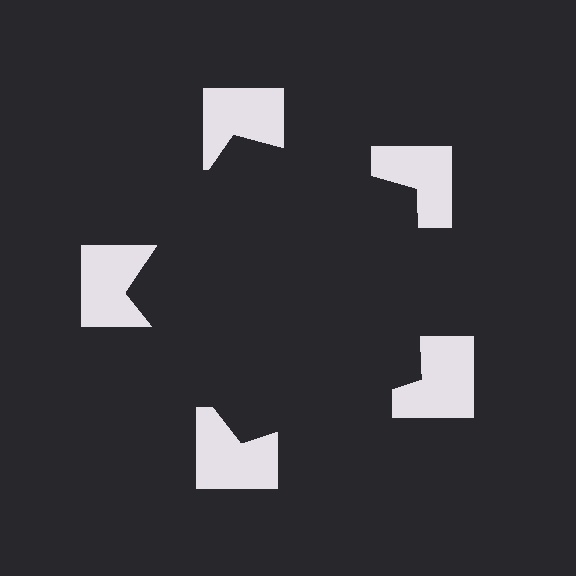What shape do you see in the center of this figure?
An illusory pentagon — its edges are inferred from the aligned wedge cuts in the notched squares, not physically drawn.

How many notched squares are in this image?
There are 5 — one at each vertex of the illusory pentagon.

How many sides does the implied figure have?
5 sides.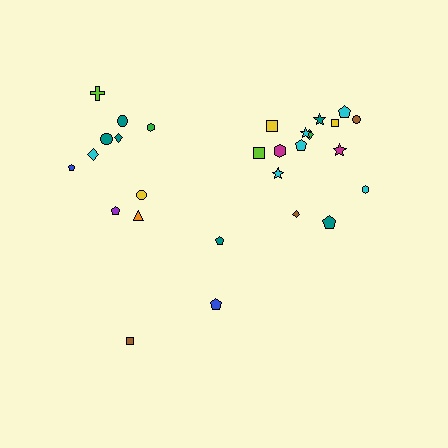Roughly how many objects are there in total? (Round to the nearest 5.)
Roughly 30 objects in total.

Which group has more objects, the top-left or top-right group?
The top-right group.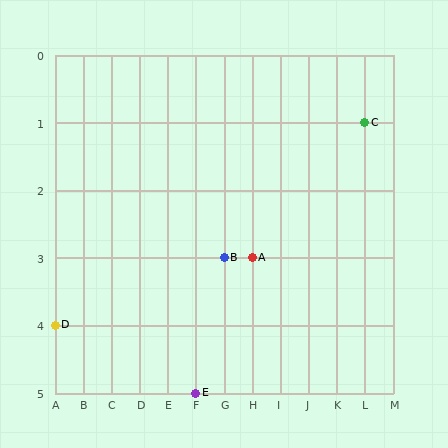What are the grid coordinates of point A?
Point A is at grid coordinates (H, 3).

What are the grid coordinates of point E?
Point E is at grid coordinates (F, 5).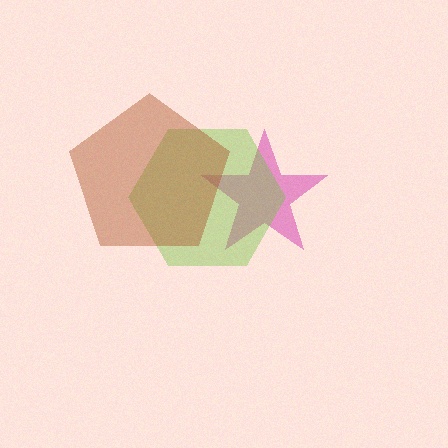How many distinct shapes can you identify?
There are 3 distinct shapes: a pink star, a lime hexagon, a brown pentagon.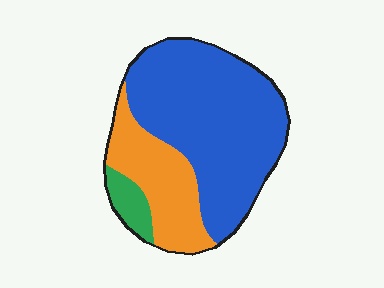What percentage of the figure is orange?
Orange takes up about one quarter (1/4) of the figure.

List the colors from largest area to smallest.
From largest to smallest: blue, orange, green.